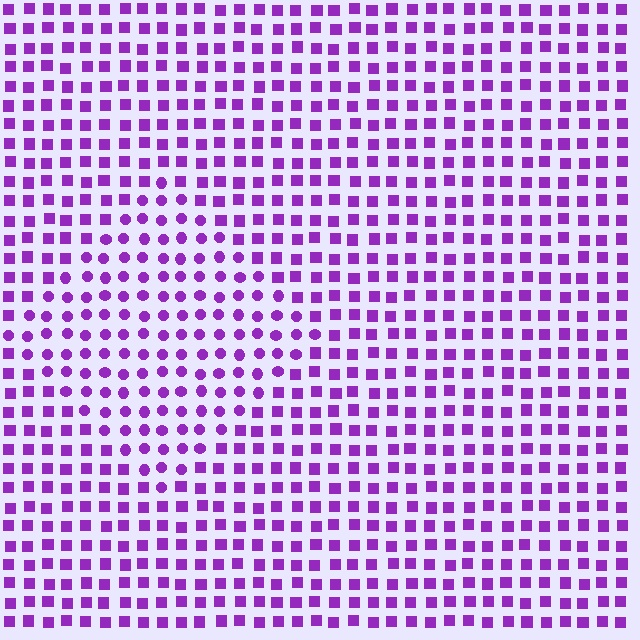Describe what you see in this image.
The image is filled with small purple elements arranged in a uniform grid. A diamond-shaped region contains circles, while the surrounding area contains squares. The boundary is defined purely by the change in element shape.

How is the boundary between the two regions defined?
The boundary is defined by a change in element shape: circles inside vs. squares outside. All elements share the same color and spacing.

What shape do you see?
I see a diamond.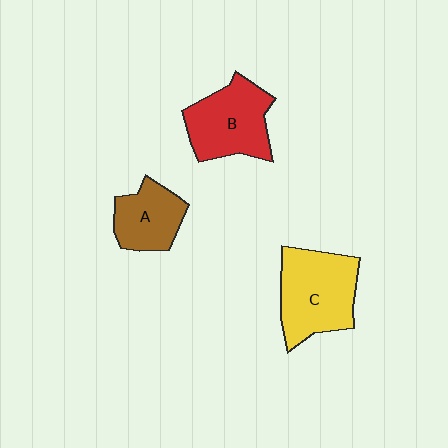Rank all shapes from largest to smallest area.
From largest to smallest: C (yellow), B (red), A (brown).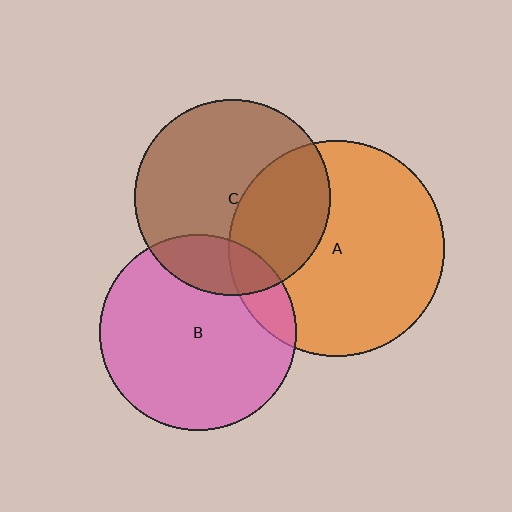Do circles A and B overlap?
Yes.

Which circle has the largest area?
Circle A (orange).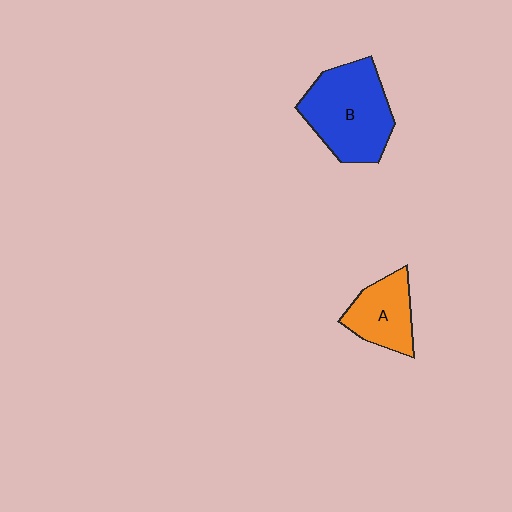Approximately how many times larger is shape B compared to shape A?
Approximately 1.7 times.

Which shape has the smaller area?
Shape A (orange).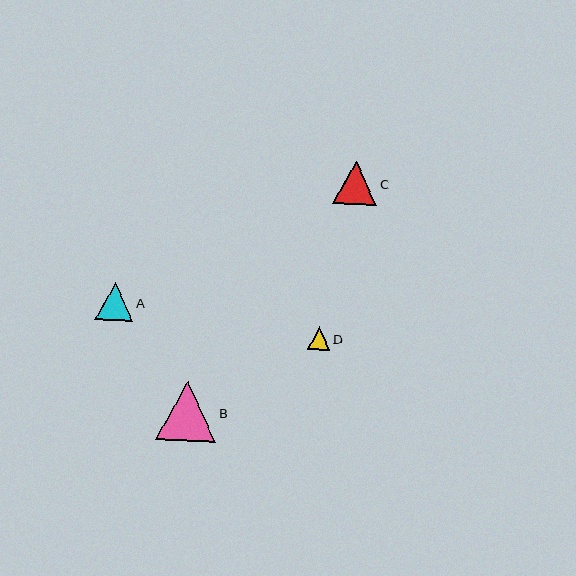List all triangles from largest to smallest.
From largest to smallest: B, C, A, D.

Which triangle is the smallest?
Triangle D is the smallest with a size of approximately 22 pixels.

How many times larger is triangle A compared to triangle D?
Triangle A is approximately 1.7 times the size of triangle D.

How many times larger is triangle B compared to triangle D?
Triangle B is approximately 2.7 times the size of triangle D.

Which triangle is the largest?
Triangle B is the largest with a size of approximately 60 pixels.